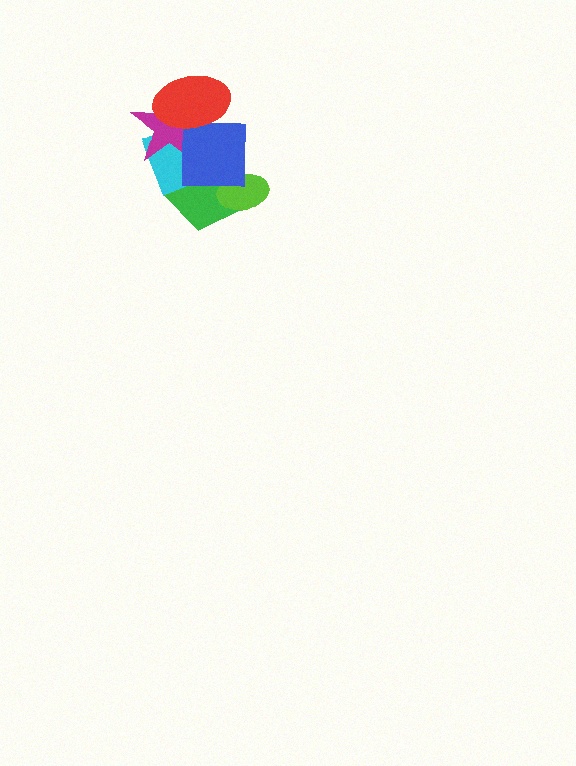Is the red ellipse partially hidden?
No, no other shape covers it.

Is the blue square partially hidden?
Yes, it is partially covered by another shape.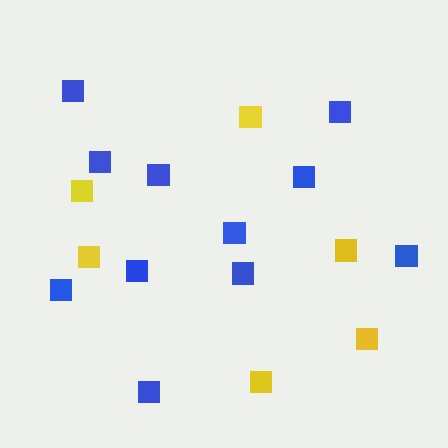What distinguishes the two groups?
There are 2 groups: one group of yellow squares (6) and one group of blue squares (11).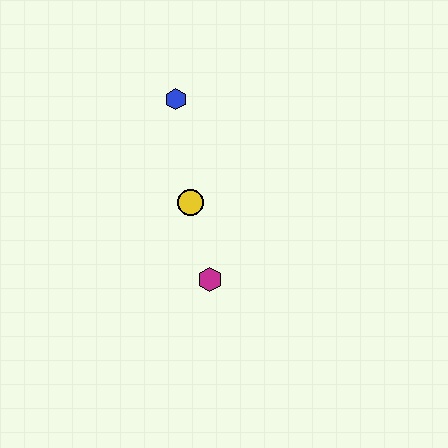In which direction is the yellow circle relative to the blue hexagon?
The yellow circle is below the blue hexagon.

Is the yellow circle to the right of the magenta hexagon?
No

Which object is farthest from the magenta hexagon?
The blue hexagon is farthest from the magenta hexagon.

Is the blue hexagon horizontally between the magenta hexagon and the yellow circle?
No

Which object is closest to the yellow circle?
The magenta hexagon is closest to the yellow circle.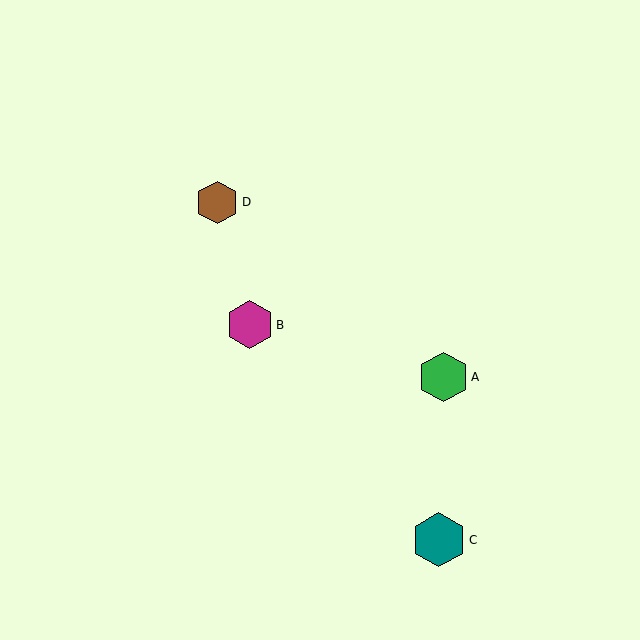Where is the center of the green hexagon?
The center of the green hexagon is at (443, 377).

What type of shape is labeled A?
Shape A is a green hexagon.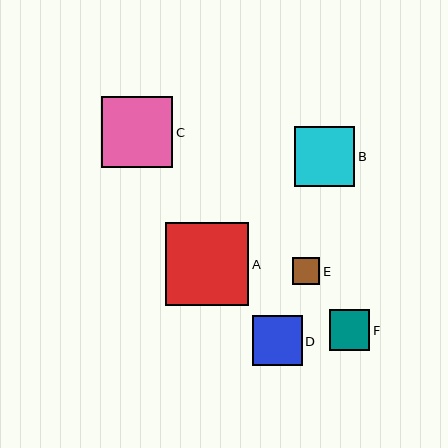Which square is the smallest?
Square E is the smallest with a size of approximately 27 pixels.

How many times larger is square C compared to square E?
Square C is approximately 2.6 times the size of square E.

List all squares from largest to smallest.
From largest to smallest: A, C, B, D, F, E.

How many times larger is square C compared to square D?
Square C is approximately 1.4 times the size of square D.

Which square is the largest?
Square A is the largest with a size of approximately 83 pixels.